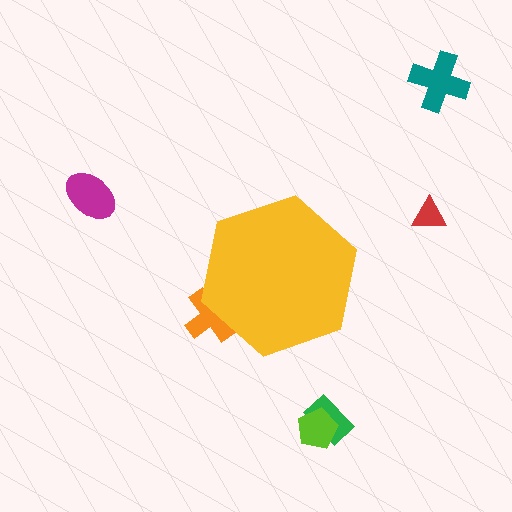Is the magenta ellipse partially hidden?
No, the magenta ellipse is fully visible.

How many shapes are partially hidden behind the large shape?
1 shape is partially hidden.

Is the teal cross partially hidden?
No, the teal cross is fully visible.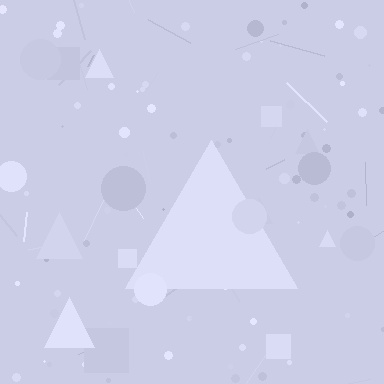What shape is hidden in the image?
A triangle is hidden in the image.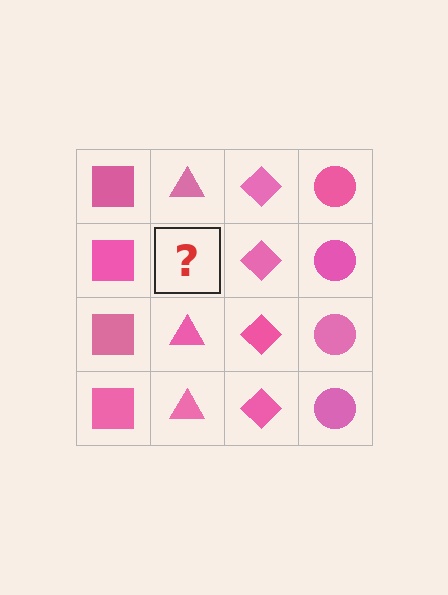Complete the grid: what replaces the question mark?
The question mark should be replaced with a pink triangle.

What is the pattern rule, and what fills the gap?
The rule is that each column has a consistent shape. The gap should be filled with a pink triangle.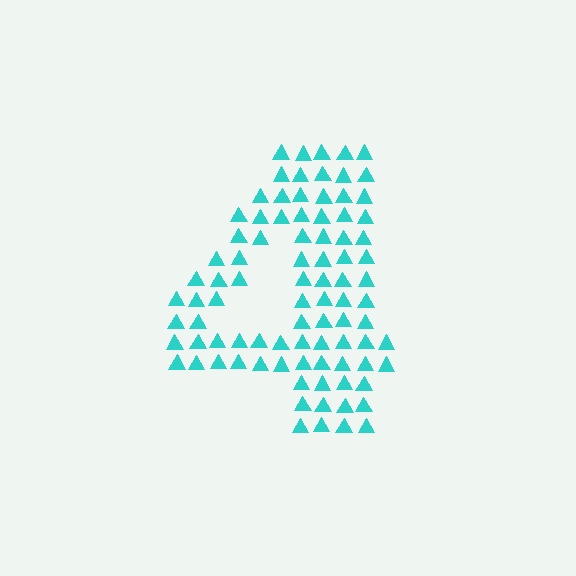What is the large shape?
The large shape is the digit 4.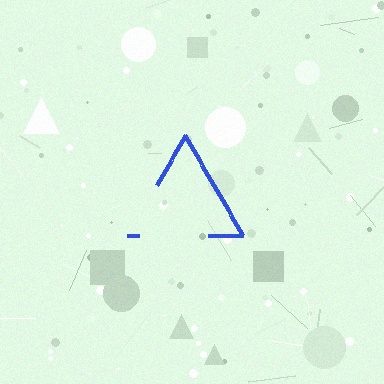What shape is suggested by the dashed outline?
The dashed outline suggests a triangle.